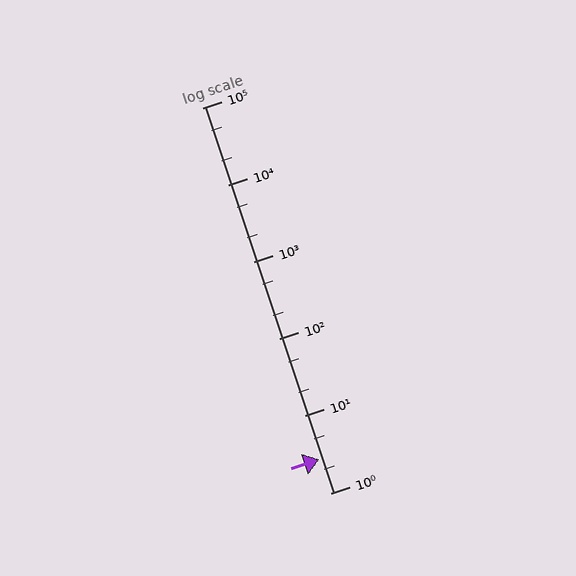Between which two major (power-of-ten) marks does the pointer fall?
The pointer is between 1 and 10.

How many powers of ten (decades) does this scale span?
The scale spans 5 decades, from 1 to 100000.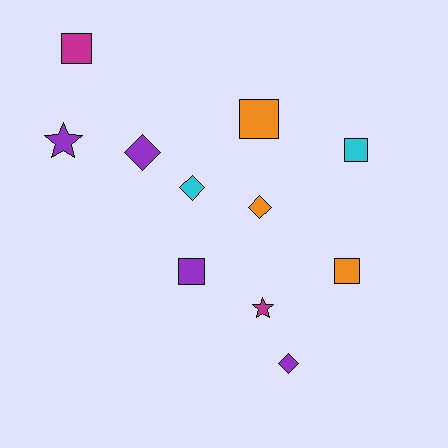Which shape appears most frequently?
Square, with 5 objects.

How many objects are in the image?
There are 11 objects.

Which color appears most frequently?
Purple, with 4 objects.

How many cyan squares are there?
There is 1 cyan square.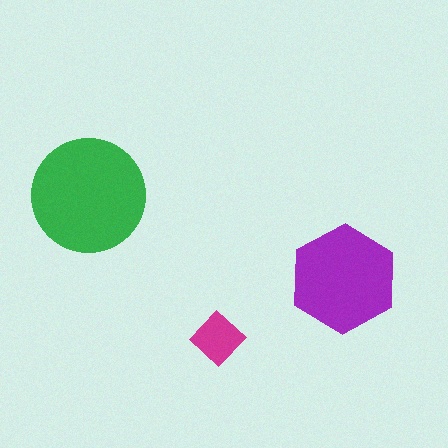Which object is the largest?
The green circle.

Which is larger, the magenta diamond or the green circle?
The green circle.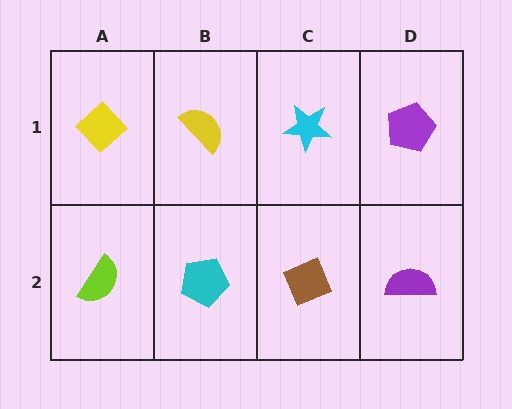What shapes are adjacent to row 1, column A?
A lime semicircle (row 2, column A), a yellow semicircle (row 1, column B).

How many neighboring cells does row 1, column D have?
2.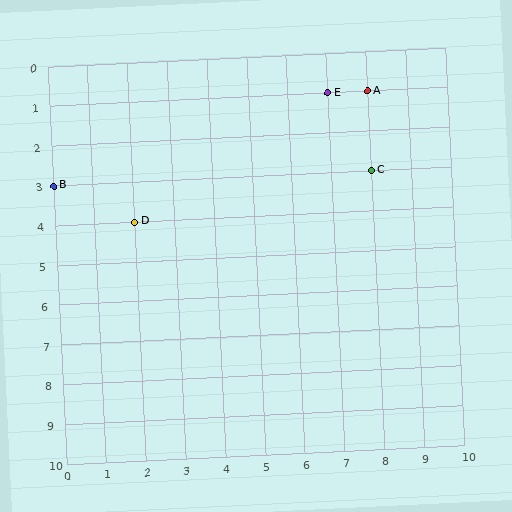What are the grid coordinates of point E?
Point E is at grid coordinates (7, 1).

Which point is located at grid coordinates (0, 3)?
Point B is at (0, 3).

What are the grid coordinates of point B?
Point B is at grid coordinates (0, 3).